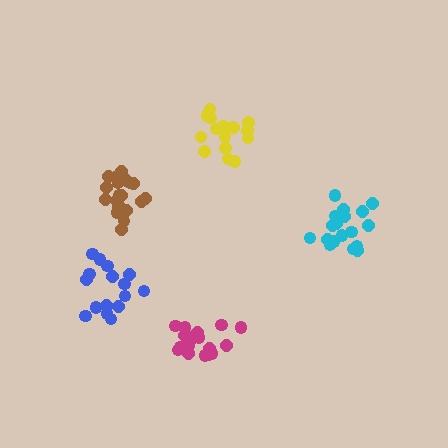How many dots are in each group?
Group 1: 20 dots, Group 2: 18 dots, Group 3: 18 dots, Group 4: 16 dots, Group 5: 16 dots (88 total).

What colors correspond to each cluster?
The clusters are colored: brown, magenta, cyan, yellow, blue.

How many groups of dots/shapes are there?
There are 5 groups.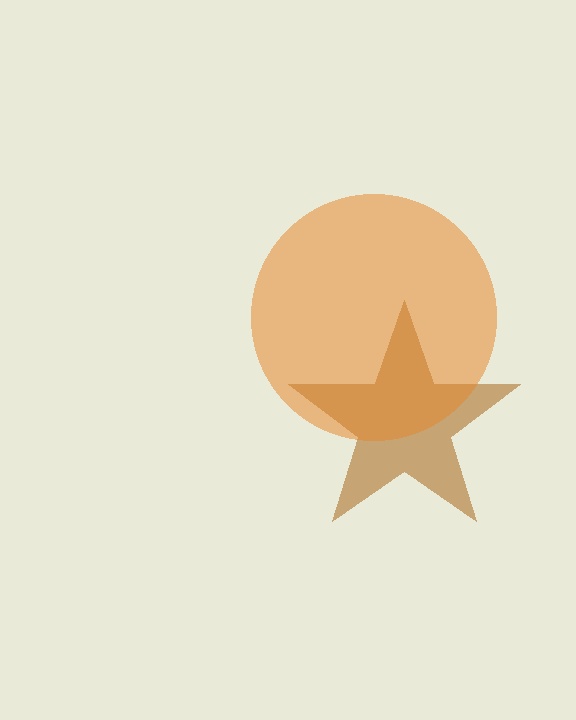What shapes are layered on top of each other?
The layered shapes are: a brown star, an orange circle.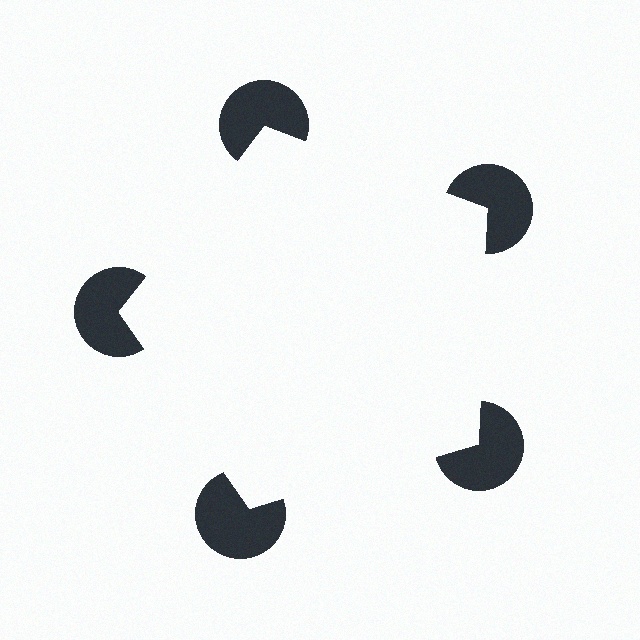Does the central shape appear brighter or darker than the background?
It typically appears slightly brighter than the background, even though no actual brightness change is drawn.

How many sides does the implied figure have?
5 sides.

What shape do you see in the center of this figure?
An illusory pentagon — its edges are inferred from the aligned wedge cuts in the pac-man discs, not physically drawn.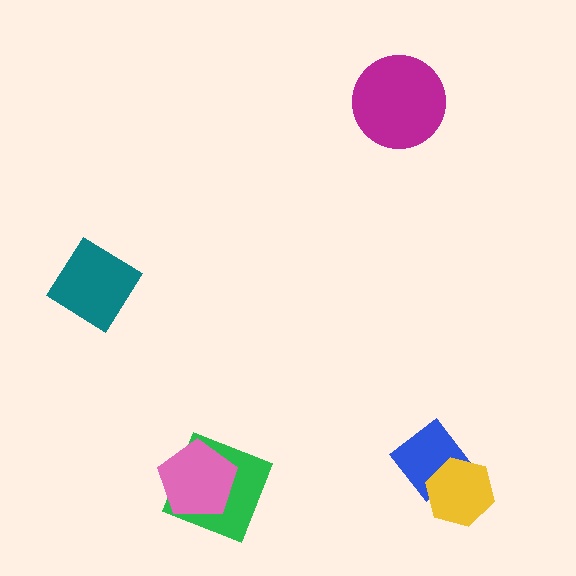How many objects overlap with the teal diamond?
0 objects overlap with the teal diamond.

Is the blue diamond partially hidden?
Yes, it is partially covered by another shape.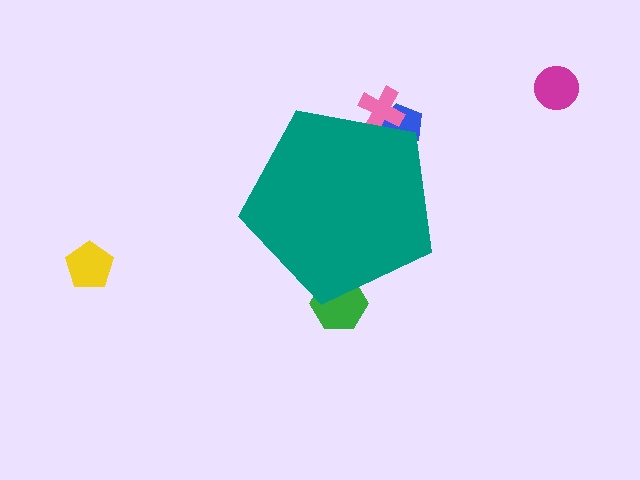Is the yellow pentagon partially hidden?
No, the yellow pentagon is fully visible.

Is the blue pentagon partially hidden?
Yes, the blue pentagon is partially hidden behind the teal pentagon.